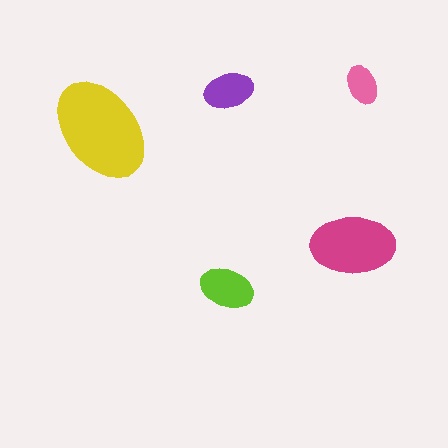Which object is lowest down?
The lime ellipse is bottommost.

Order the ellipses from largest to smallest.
the yellow one, the magenta one, the lime one, the purple one, the pink one.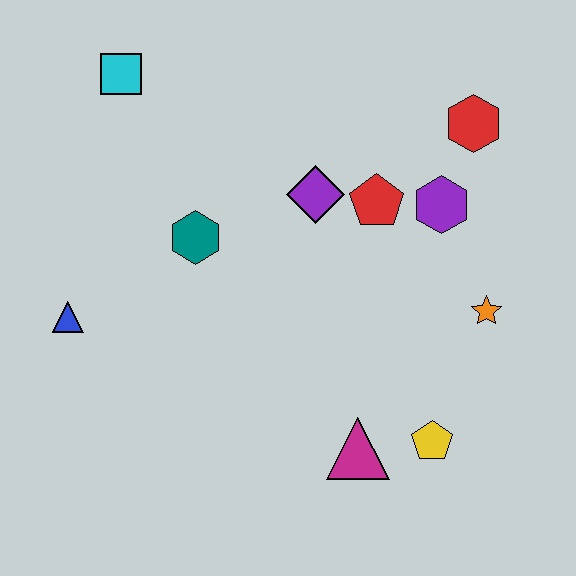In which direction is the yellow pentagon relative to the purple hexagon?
The yellow pentagon is below the purple hexagon.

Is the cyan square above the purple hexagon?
Yes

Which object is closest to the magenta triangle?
The yellow pentagon is closest to the magenta triangle.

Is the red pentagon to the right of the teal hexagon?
Yes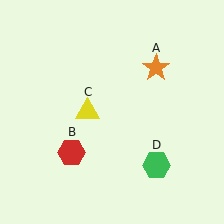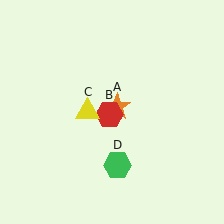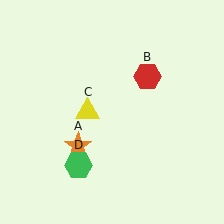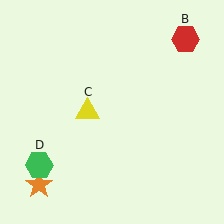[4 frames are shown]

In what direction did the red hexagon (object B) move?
The red hexagon (object B) moved up and to the right.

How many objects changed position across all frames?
3 objects changed position: orange star (object A), red hexagon (object B), green hexagon (object D).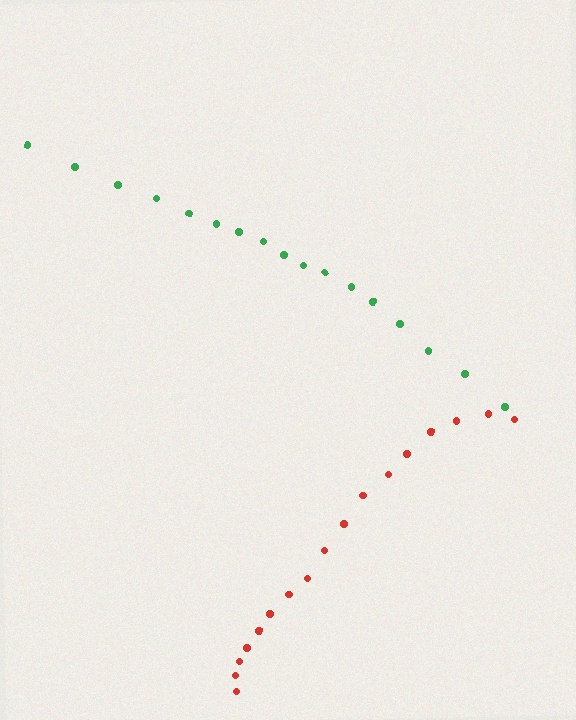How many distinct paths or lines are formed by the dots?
There are 2 distinct paths.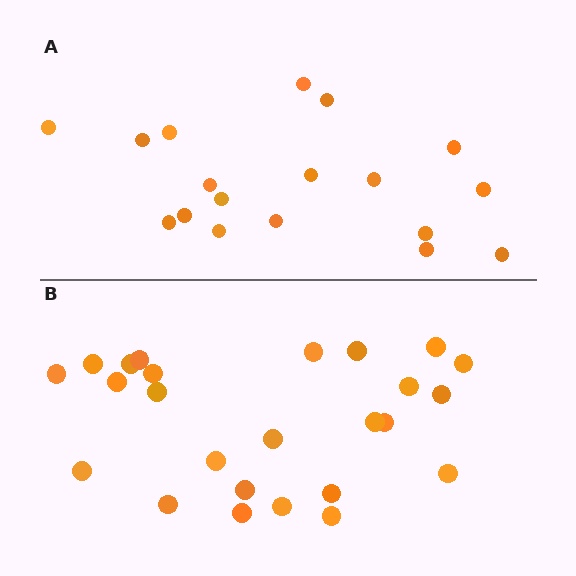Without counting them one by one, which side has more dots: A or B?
Region B (the bottom region) has more dots.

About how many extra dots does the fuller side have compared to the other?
Region B has roughly 8 or so more dots than region A.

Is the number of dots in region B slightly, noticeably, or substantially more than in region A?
Region B has noticeably more, but not dramatically so. The ratio is roughly 1.4 to 1.